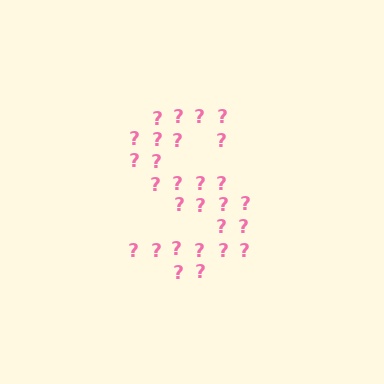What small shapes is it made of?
It is made of small question marks.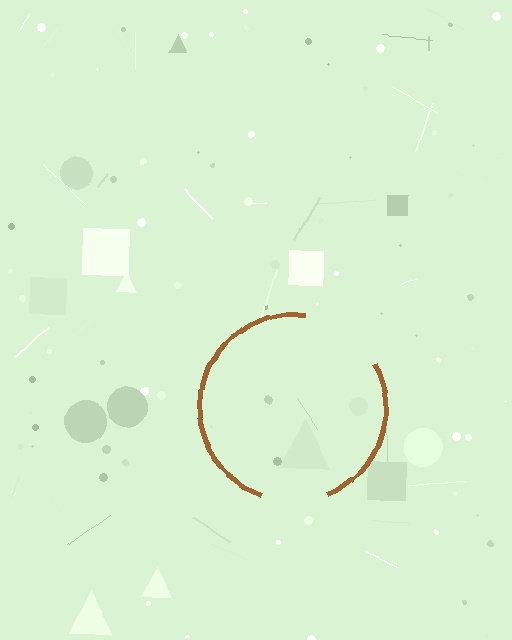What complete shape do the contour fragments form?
The contour fragments form a circle.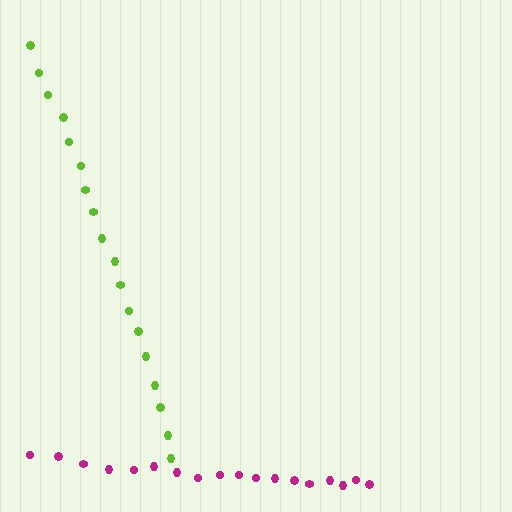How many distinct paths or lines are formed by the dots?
There are 2 distinct paths.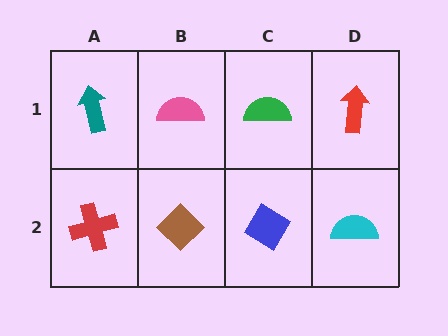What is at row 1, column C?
A green semicircle.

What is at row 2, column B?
A brown diamond.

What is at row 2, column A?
A red cross.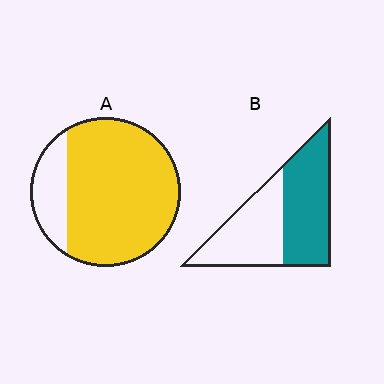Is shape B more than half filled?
Roughly half.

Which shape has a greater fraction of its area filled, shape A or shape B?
Shape A.